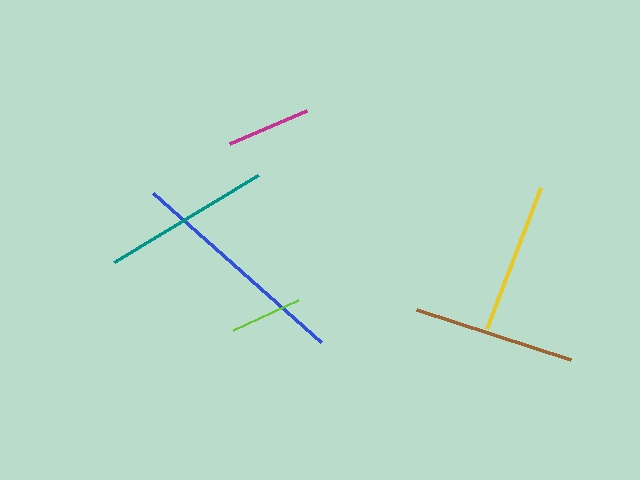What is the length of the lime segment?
The lime segment is approximately 71 pixels long.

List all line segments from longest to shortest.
From longest to shortest: blue, teal, brown, yellow, magenta, lime.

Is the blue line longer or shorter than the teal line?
The blue line is longer than the teal line.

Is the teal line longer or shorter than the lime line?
The teal line is longer than the lime line.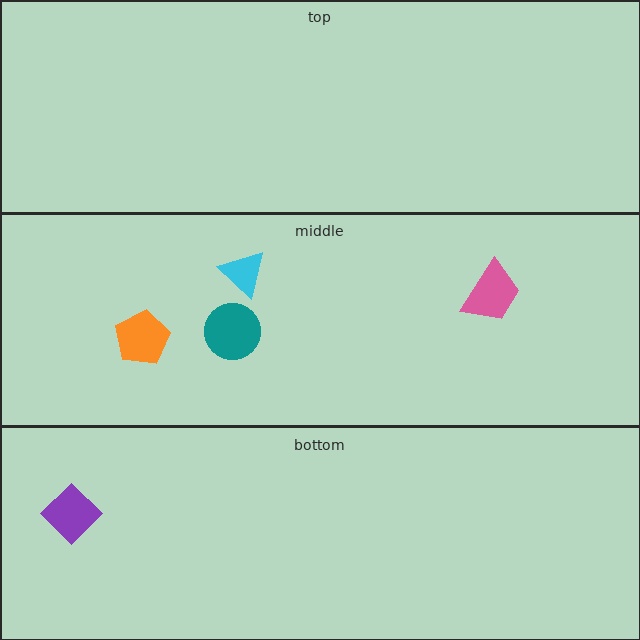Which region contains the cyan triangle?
The middle region.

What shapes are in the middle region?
The orange pentagon, the pink trapezoid, the cyan triangle, the teal circle.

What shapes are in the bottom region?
The purple diamond.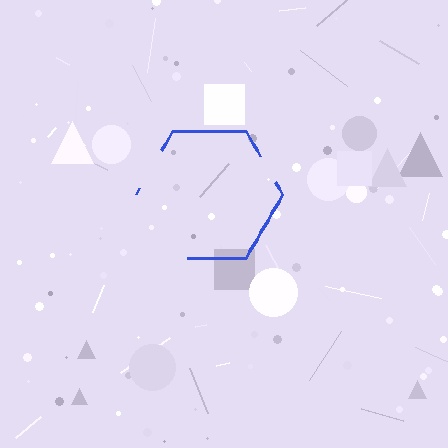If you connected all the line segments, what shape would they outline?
They would outline a hexagon.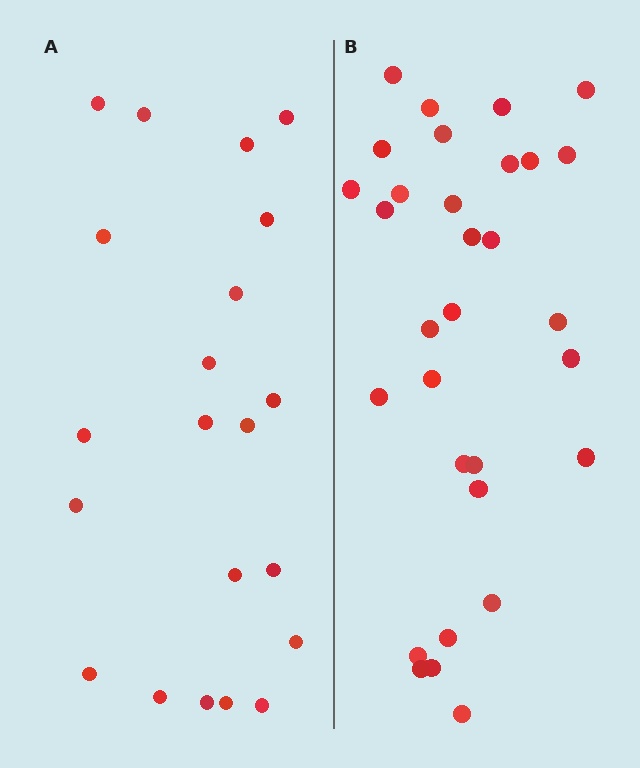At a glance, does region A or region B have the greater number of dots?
Region B (the right region) has more dots.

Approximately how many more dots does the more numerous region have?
Region B has roughly 10 or so more dots than region A.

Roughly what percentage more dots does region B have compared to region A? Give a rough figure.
About 50% more.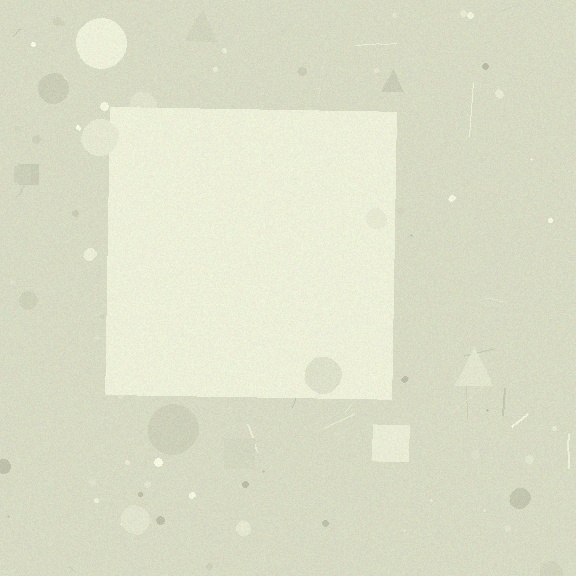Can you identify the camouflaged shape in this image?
The camouflaged shape is a square.